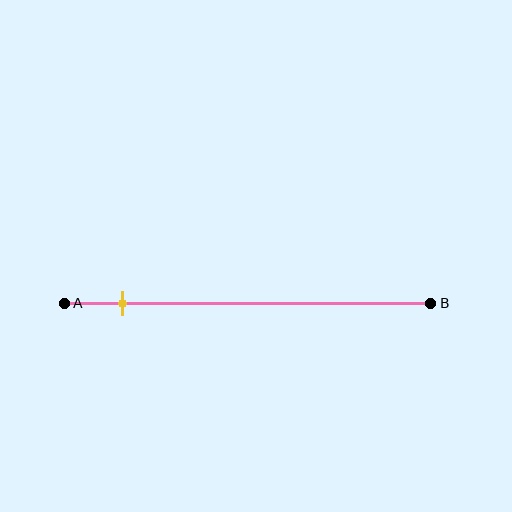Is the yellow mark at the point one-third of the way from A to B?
No, the mark is at about 15% from A, not at the 33% one-third point.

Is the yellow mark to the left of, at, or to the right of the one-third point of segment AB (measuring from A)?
The yellow mark is to the left of the one-third point of segment AB.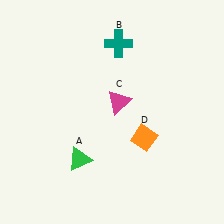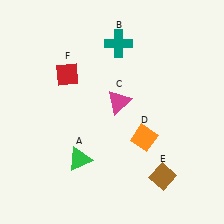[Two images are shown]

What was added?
A brown diamond (E), a red diamond (F) were added in Image 2.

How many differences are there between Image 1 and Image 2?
There are 2 differences between the two images.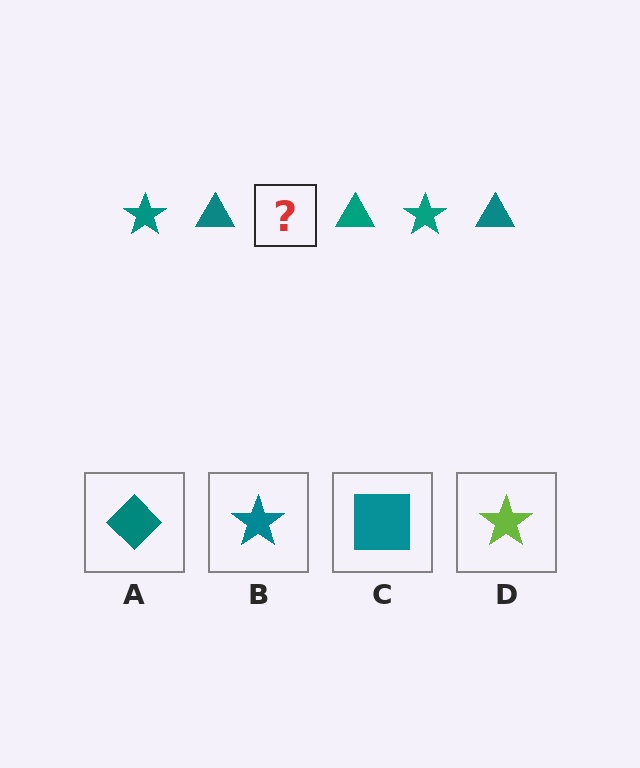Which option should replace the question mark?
Option B.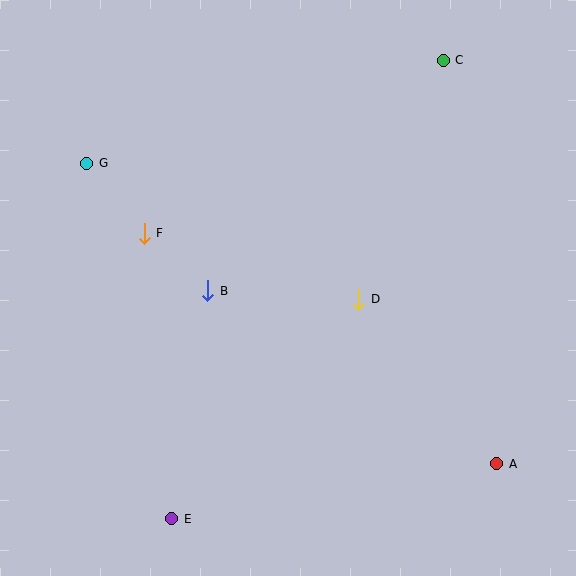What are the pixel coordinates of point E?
Point E is at (172, 519).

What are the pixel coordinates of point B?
Point B is at (208, 291).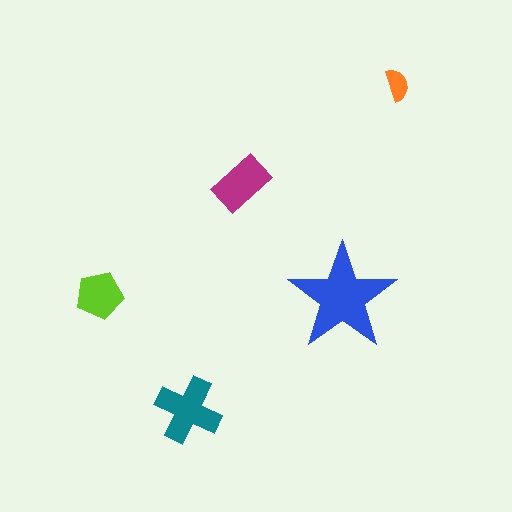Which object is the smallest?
The orange semicircle.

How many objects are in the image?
There are 5 objects in the image.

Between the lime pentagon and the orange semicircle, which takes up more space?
The lime pentagon.